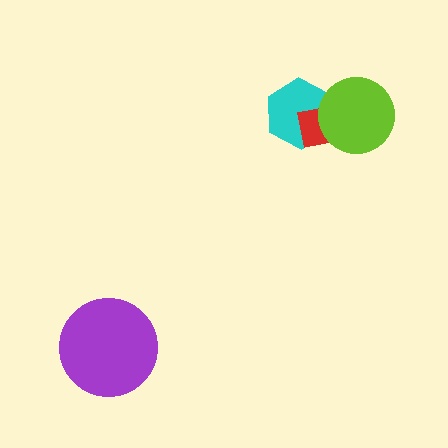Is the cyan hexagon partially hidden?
Yes, it is partially covered by another shape.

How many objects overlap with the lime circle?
2 objects overlap with the lime circle.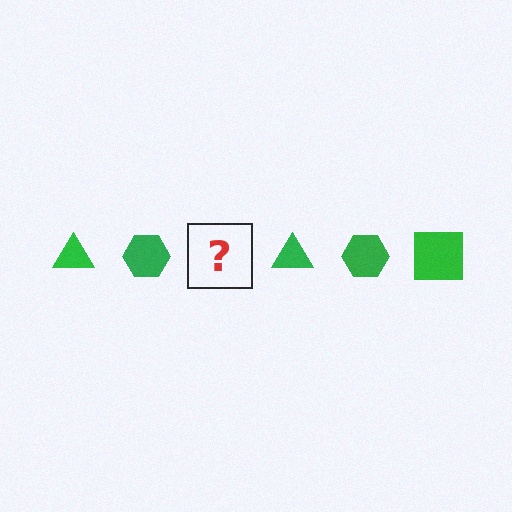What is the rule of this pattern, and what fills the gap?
The rule is that the pattern cycles through triangle, hexagon, square shapes in green. The gap should be filled with a green square.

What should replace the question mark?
The question mark should be replaced with a green square.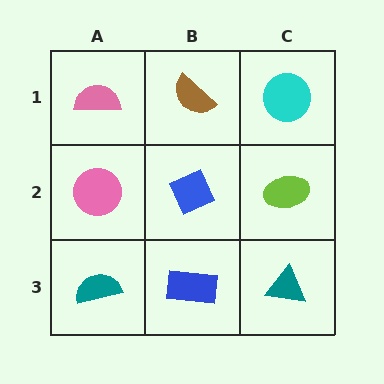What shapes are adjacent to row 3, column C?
A lime ellipse (row 2, column C), a blue rectangle (row 3, column B).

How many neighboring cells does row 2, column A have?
3.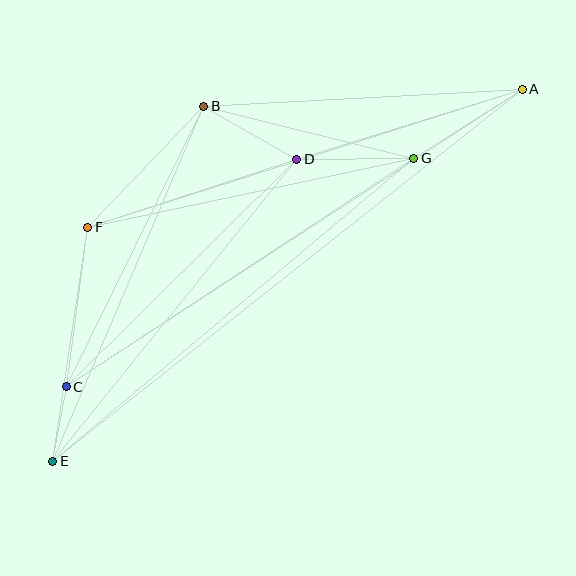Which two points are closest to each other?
Points C and E are closest to each other.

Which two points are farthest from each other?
Points A and E are farthest from each other.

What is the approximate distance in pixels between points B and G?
The distance between B and G is approximately 216 pixels.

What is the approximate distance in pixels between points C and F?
The distance between C and F is approximately 161 pixels.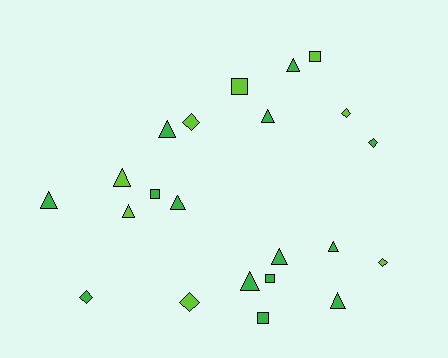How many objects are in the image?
There are 22 objects.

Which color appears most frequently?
Green, with 14 objects.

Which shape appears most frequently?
Triangle, with 11 objects.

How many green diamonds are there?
There are 2 green diamonds.